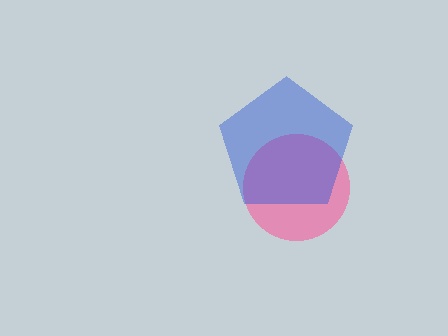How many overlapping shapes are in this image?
There are 2 overlapping shapes in the image.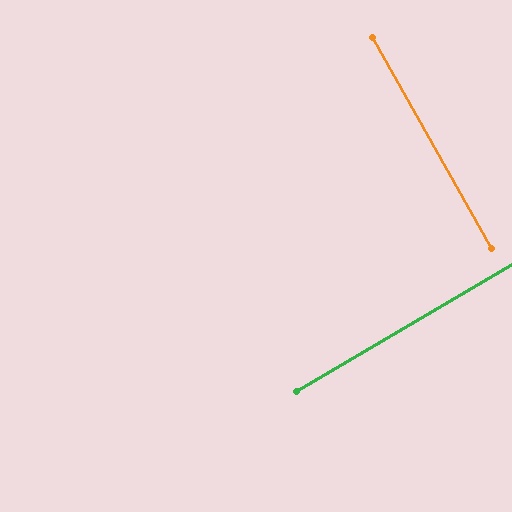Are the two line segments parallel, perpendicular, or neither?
Perpendicular — they meet at approximately 89°.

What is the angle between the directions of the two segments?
Approximately 89 degrees.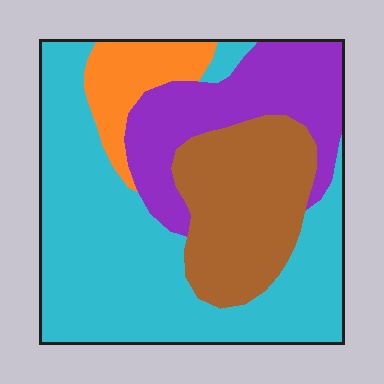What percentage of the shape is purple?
Purple covers around 20% of the shape.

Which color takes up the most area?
Cyan, at roughly 50%.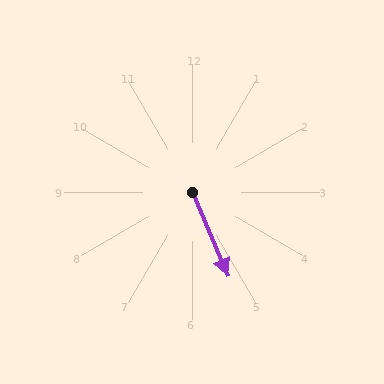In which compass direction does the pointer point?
Southeast.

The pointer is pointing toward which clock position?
Roughly 5 o'clock.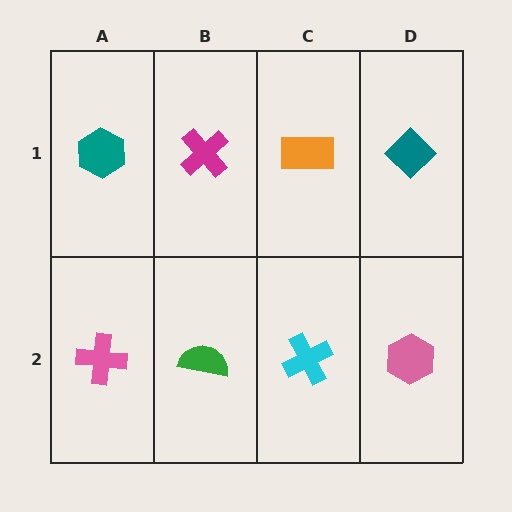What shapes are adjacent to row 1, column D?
A pink hexagon (row 2, column D), an orange rectangle (row 1, column C).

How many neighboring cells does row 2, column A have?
2.